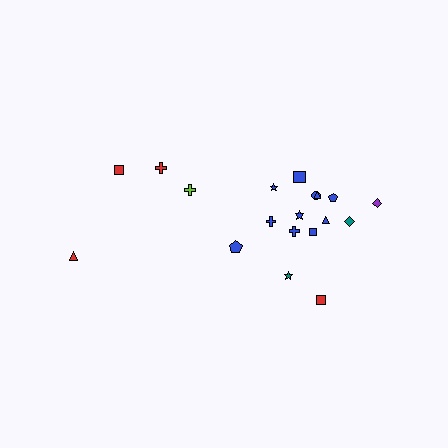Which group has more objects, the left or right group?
The right group.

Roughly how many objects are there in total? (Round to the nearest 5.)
Roughly 20 objects in total.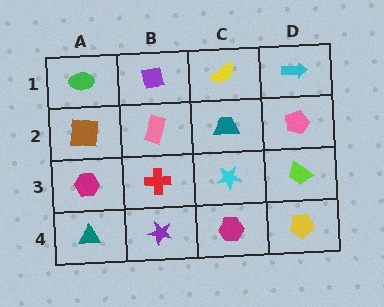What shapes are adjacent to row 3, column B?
A pink rectangle (row 2, column B), a purple star (row 4, column B), a magenta hexagon (row 3, column A), a cyan star (row 3, column C).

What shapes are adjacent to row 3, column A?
A brown square (row 2, column A), a teal triangle (row 4, column A), a red cross (row 3, column B).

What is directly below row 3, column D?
A yellow pentagon.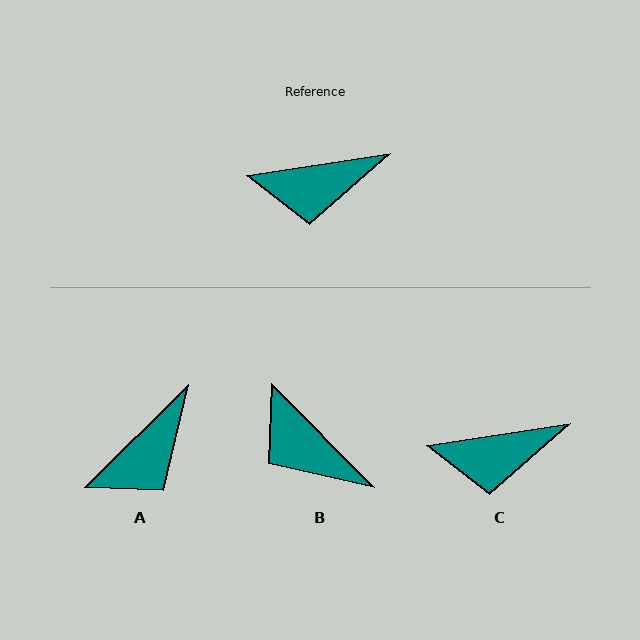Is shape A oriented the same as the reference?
No, it is off by about 36 degrees.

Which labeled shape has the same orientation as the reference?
C.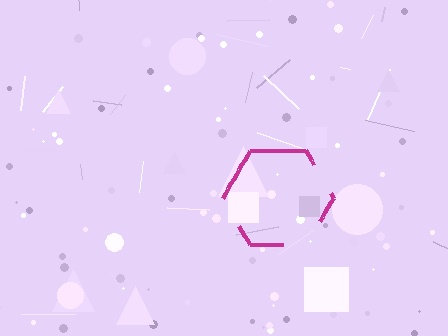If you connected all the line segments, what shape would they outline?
They would outline a hexagon.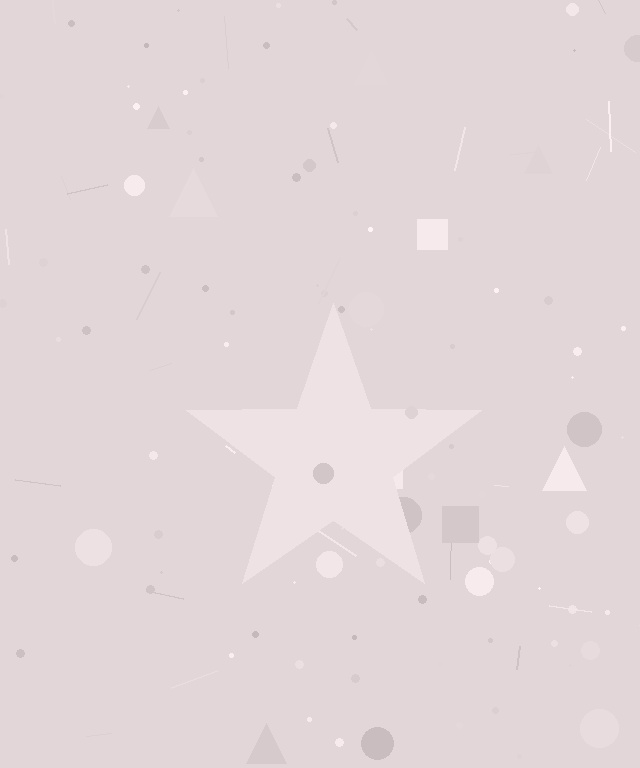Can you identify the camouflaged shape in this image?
The camouflaged shape is a star.